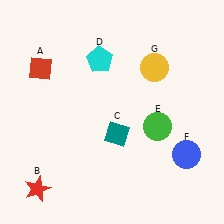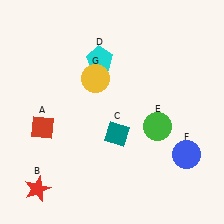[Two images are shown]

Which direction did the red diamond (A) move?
The red diamond (A) moved down.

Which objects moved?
The objects that moved are: the red diamond (A), the yellow circle (G).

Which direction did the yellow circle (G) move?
The yellow circle (G) moved left.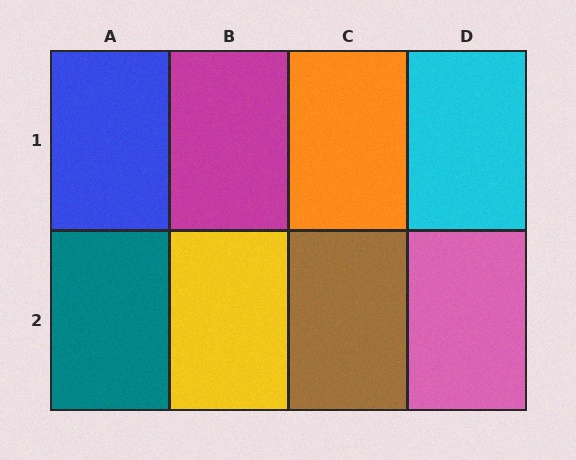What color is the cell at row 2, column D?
Pink.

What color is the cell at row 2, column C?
Brown.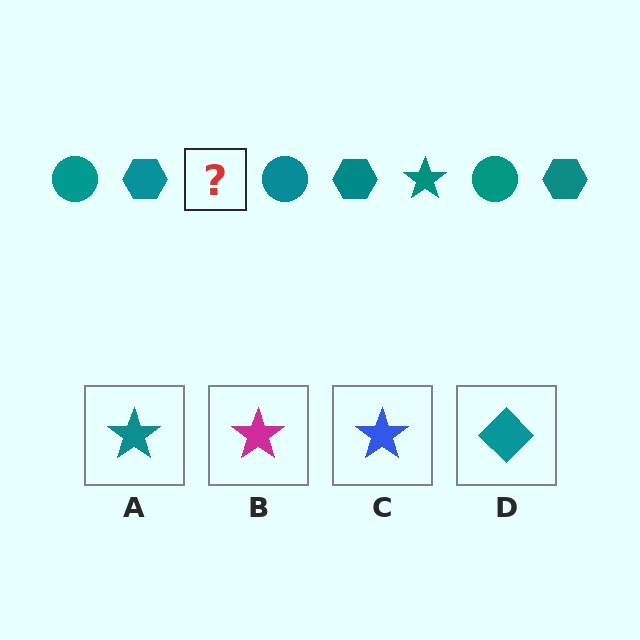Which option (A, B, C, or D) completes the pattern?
A.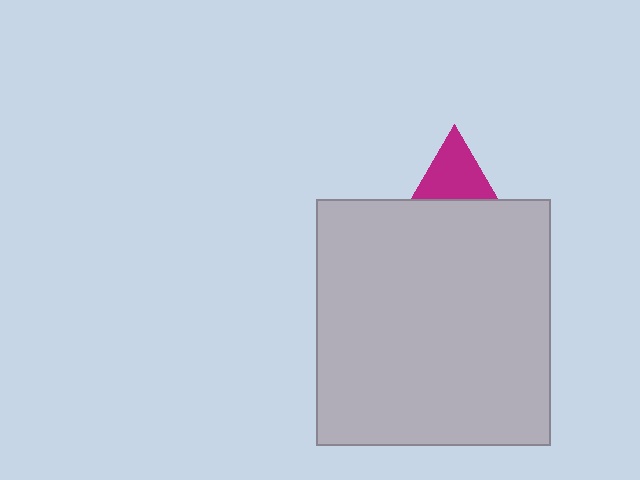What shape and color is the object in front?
The object in front is a light gray rectangle.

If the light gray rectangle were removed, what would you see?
You would see the complete magenta triangle.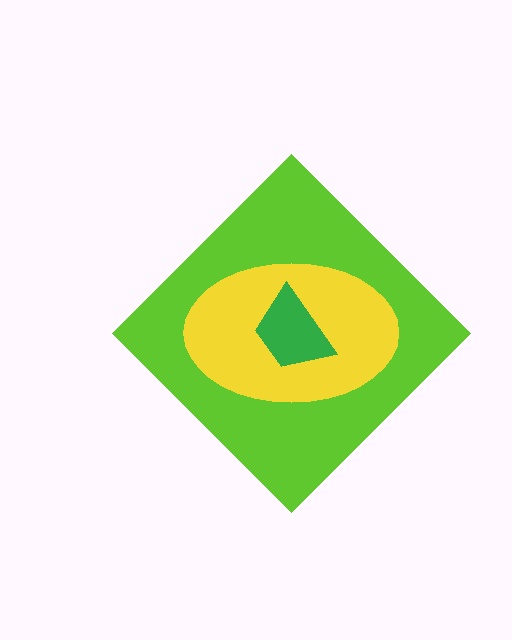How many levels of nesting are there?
3.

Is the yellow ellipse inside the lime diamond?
Yes.